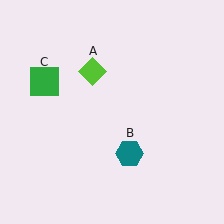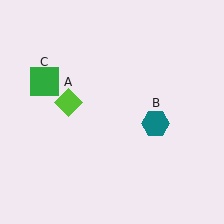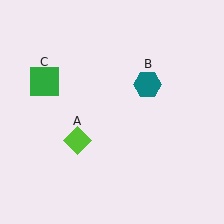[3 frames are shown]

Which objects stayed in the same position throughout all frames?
Green square (object C) remained stationary.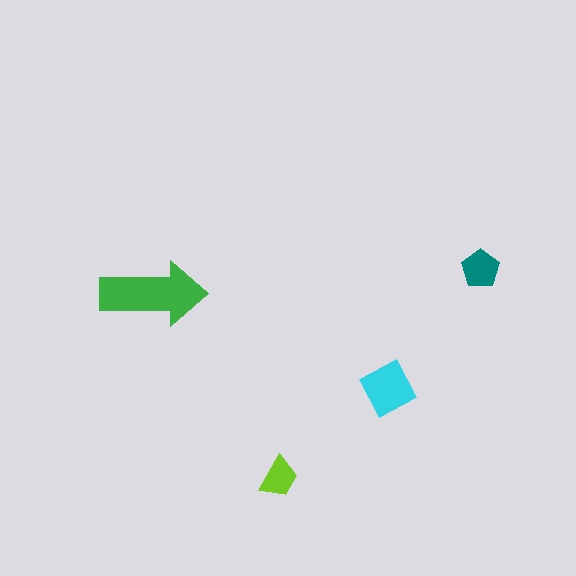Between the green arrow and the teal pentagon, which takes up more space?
The green arrow.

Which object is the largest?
The green arrow.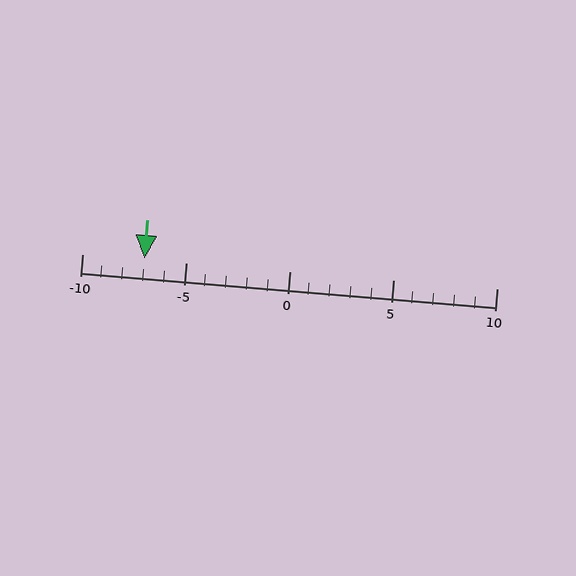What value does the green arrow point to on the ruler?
The green arrow points to approximately -7.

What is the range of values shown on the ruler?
The ruler shows values from -10 to 10.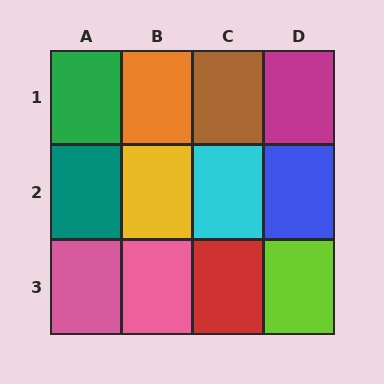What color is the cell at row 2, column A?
Teal.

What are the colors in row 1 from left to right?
Green, orange, brown, magenta.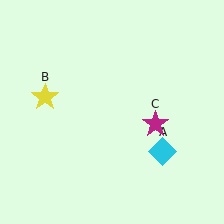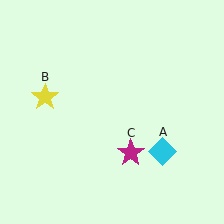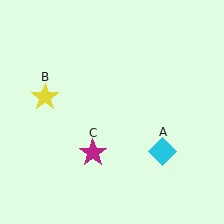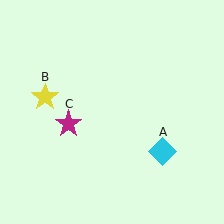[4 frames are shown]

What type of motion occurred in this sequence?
The magenta star (object C) rotated clockwise around the center of the scene.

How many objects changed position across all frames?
1 object changed position: magenta star (object C).